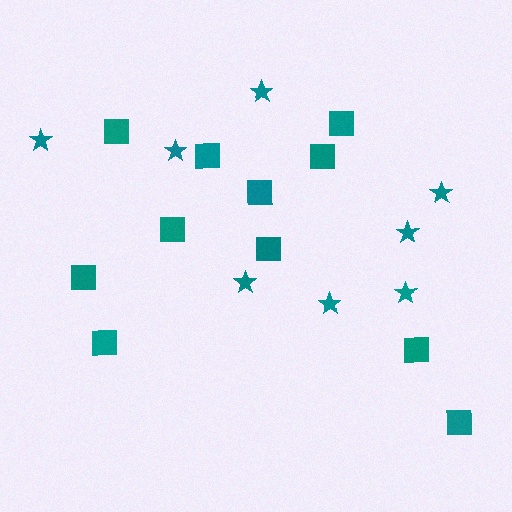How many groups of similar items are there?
There are 2 groups: one group of stars (8) and one group of squares (11).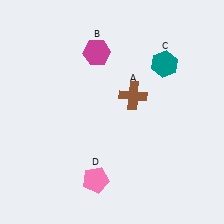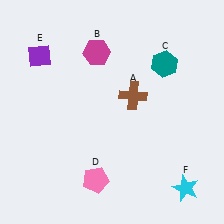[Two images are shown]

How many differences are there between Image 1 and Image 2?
There are 2 differences between the two images.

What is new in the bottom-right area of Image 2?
A cyan star (F) was added in the bottom-right area of Image 2.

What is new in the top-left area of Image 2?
A purple diamond (E) was added in the top-left area of Image 2.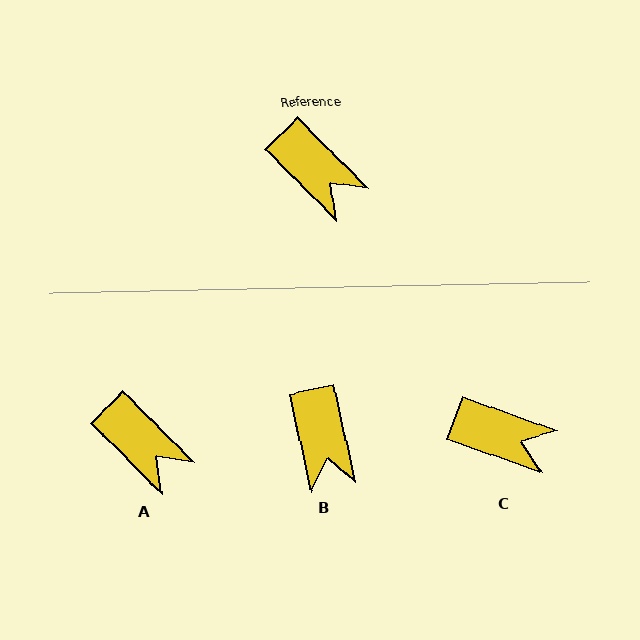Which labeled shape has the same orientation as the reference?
A.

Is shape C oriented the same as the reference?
No, it is off by about 25 degrees.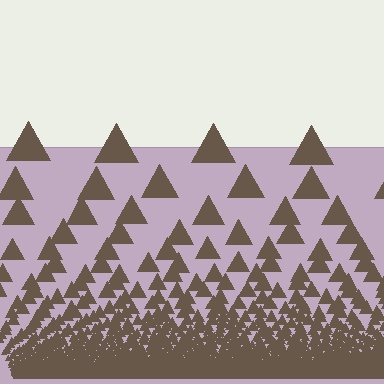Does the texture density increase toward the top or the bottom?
Density increases toward the bottom.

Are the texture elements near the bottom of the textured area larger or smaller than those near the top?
Smaller. The gradient is inverted — elements near the bottom are smaller and denser.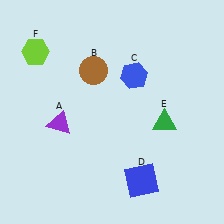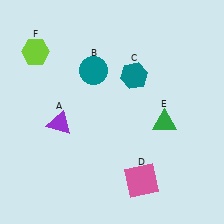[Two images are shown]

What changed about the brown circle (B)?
In Image 1, B is brown. In Image 2, it changed to teal.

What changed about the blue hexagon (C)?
In Image 1, C is blue. In Image 2, it changed to teal.